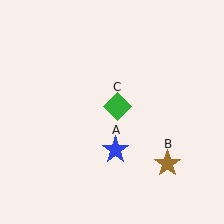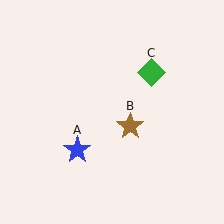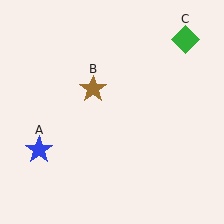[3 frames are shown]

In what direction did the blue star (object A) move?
The blue star (object A) moved left.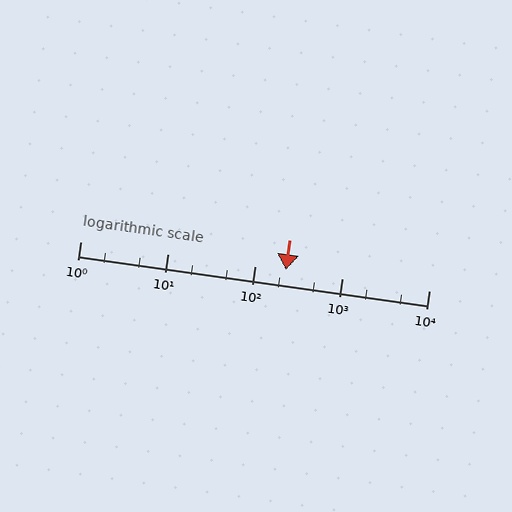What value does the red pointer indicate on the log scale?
The pointer indicates approximately 230.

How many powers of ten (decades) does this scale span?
The scale spans 4 decades, from 1 to 10000.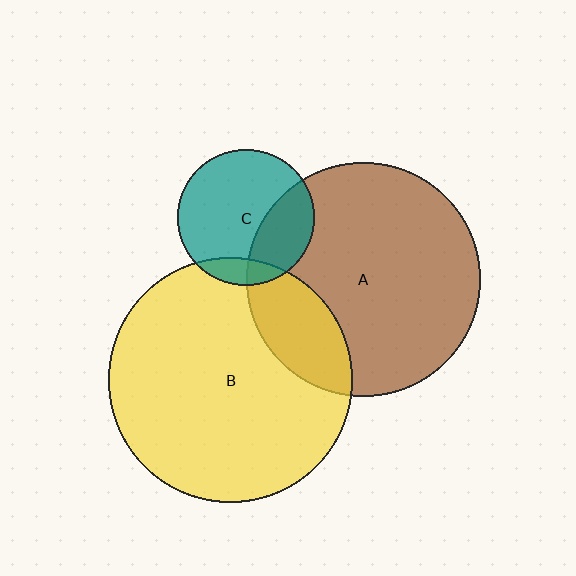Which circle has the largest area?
Circle B (yellow).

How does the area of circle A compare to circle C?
Approximately 3.0 times.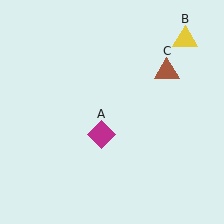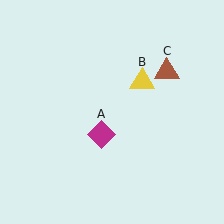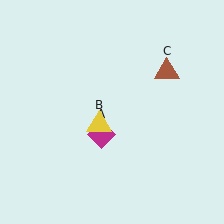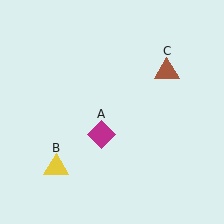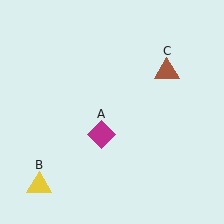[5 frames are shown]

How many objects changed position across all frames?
1 object changed position: yellow triangle (object B).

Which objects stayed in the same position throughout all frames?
Magenta diamond (object A) and brown triangle (object C) remained stationary.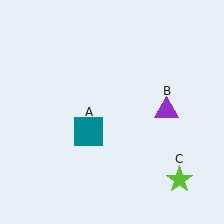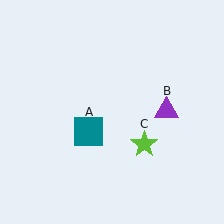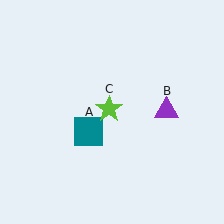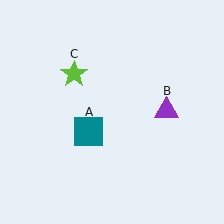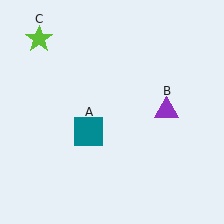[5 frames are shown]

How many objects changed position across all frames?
1 object changed position: lime star (object C).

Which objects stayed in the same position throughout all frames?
Teal square (object A) and purple triangle (object B) remained stationary.